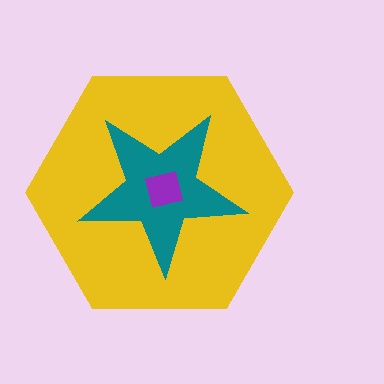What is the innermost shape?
The purple square.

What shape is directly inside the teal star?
The purple square.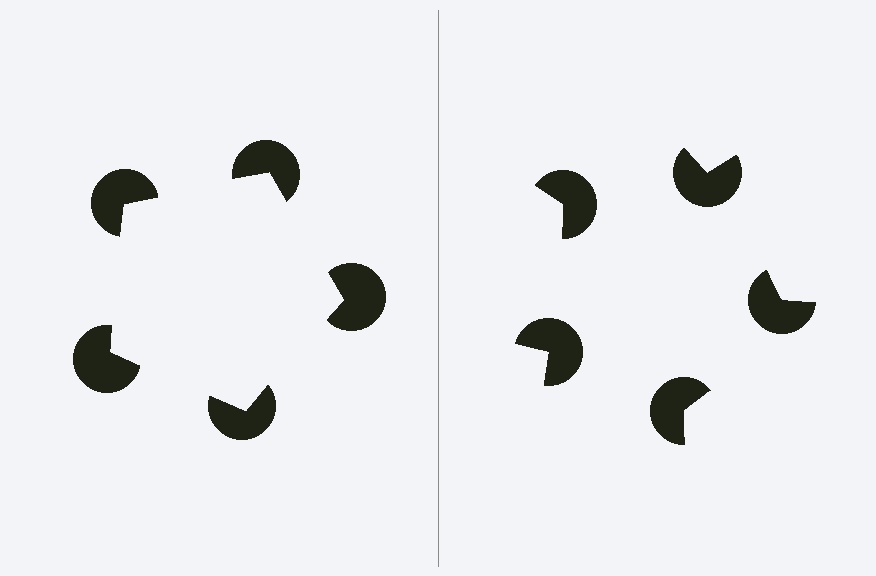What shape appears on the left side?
An illusory pentagon.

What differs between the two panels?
The pac-man discs are positioned identically on both sides; only the wedge orientations differ. On the left they align to a pentagon; on the right they are misaligned.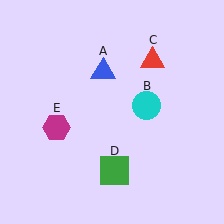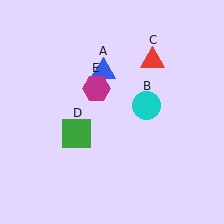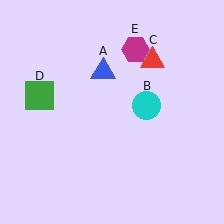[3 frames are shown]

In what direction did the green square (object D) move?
The green square (object D) moved up and to the left.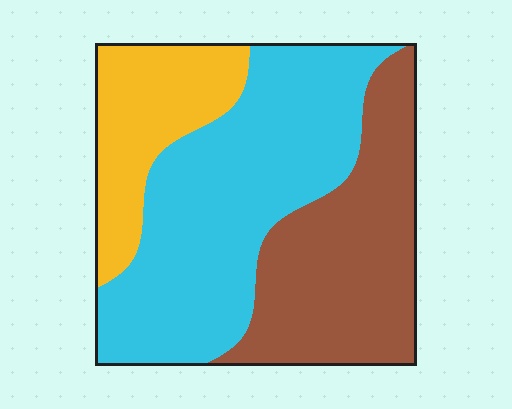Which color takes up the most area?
Cyan, at roughly 45%.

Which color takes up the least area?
Yellow, at roughly 20%.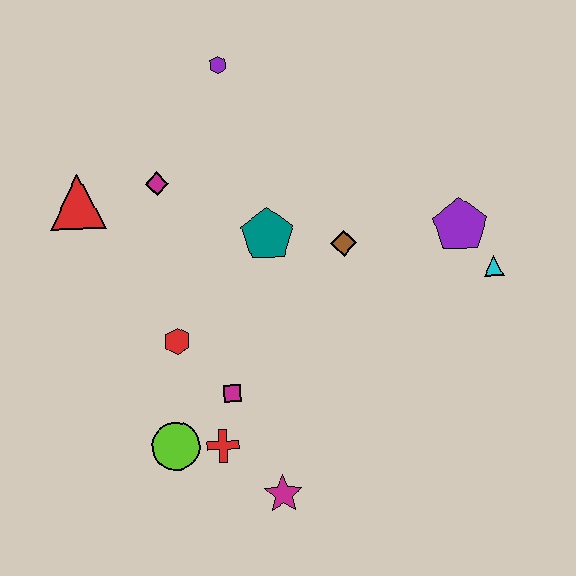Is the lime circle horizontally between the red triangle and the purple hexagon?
Yes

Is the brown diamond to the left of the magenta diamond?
No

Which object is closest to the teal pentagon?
The brown diamond is closest to the teal pentagon.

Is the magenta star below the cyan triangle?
Yes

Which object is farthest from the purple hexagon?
The magenta star is farthest from the purple hexagon.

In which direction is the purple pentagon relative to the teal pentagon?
The purple pentagon is to the right of the teal pentagon.